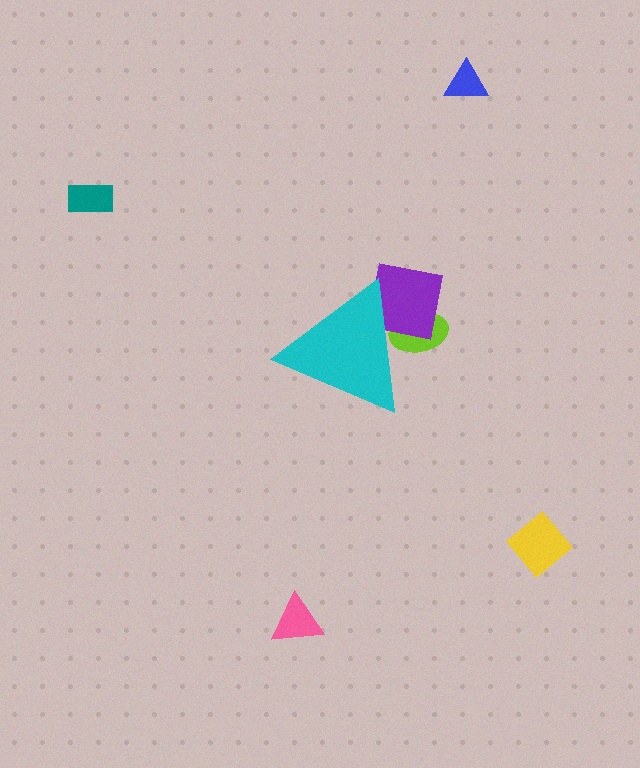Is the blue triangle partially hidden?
No, the blue triangle is fully visible.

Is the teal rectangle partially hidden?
No, the teal rectangle is fully visible.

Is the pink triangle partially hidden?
No, the pink triangle is fully visible.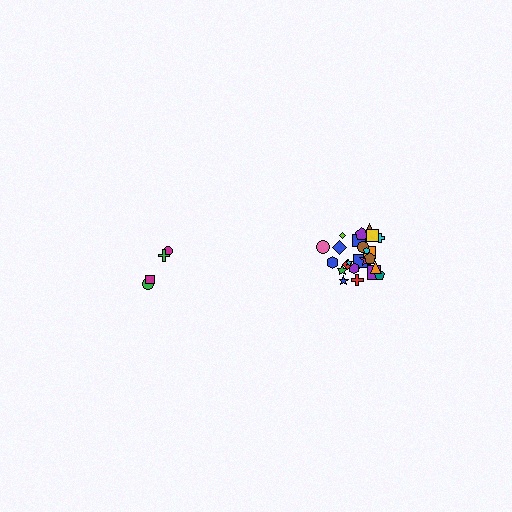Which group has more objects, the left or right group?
The right group.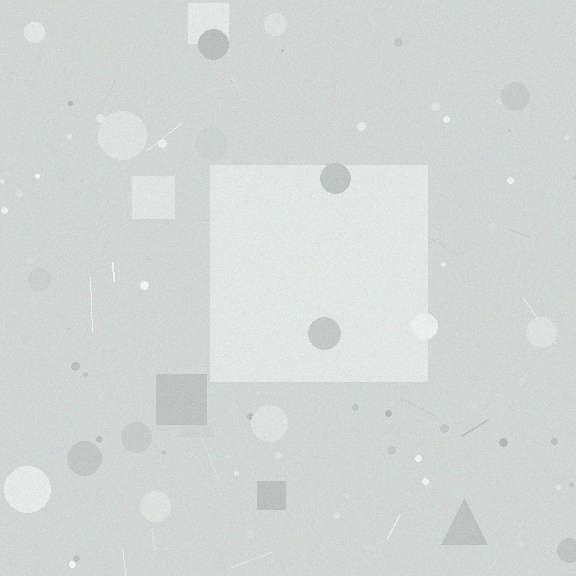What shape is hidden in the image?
A square is hidden in the image.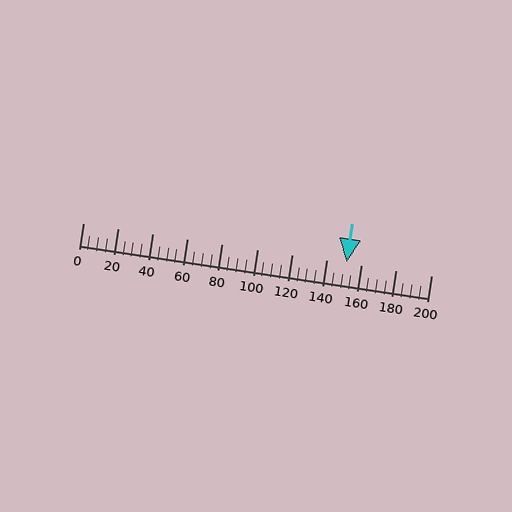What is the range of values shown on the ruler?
The ruler shows values from 0 to 200.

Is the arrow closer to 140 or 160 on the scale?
The arrow is closer to 160.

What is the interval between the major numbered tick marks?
The major tick marks are spaced 20 units apart.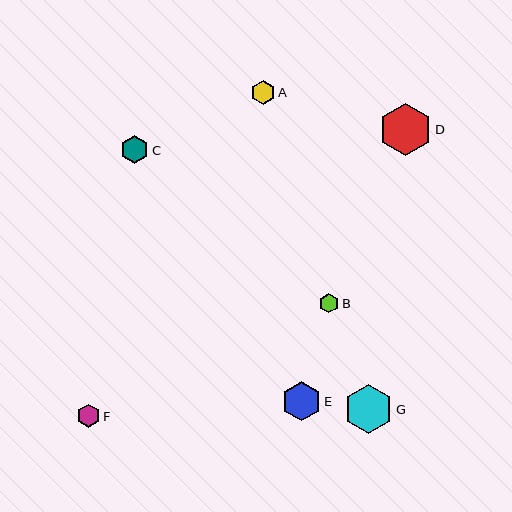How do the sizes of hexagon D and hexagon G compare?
Hexagon D and hexagon G are approximately the same size.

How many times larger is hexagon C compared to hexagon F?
Hexagon C is approximately 1.2 times the size of hexagon F.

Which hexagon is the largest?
Hexagon D is the largest with a size of approximately 53 pixels.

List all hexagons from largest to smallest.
From largest to smallest: D, G, E, C, A, F, B.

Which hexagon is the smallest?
Hexagon B is the smallest with a size of approximately 19 pixels.